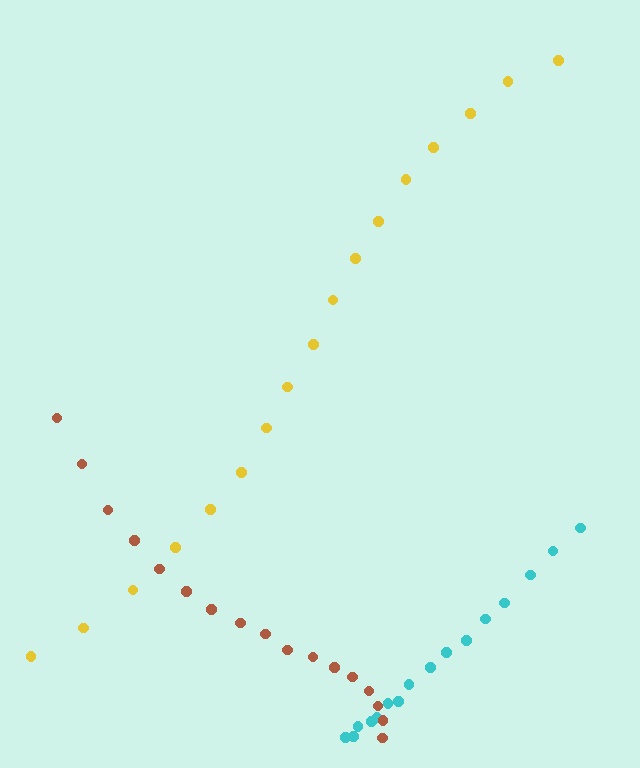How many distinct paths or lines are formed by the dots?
There are 3 distinct paths.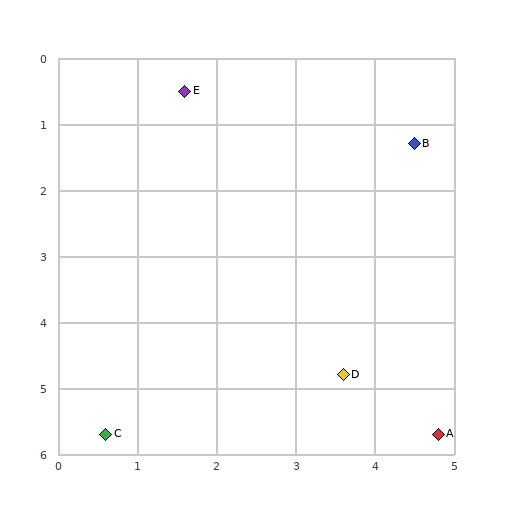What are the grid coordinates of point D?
Point D is at approximately (3.6, 4.8).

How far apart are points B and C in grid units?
Points B and C are about 5.9 grid units apart.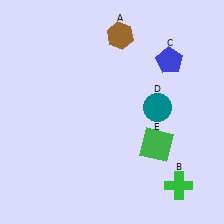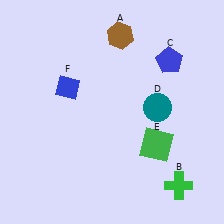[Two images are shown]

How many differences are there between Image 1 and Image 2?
There is 1 difference between the two images.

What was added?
A blue diamond (F) was added in Image 2.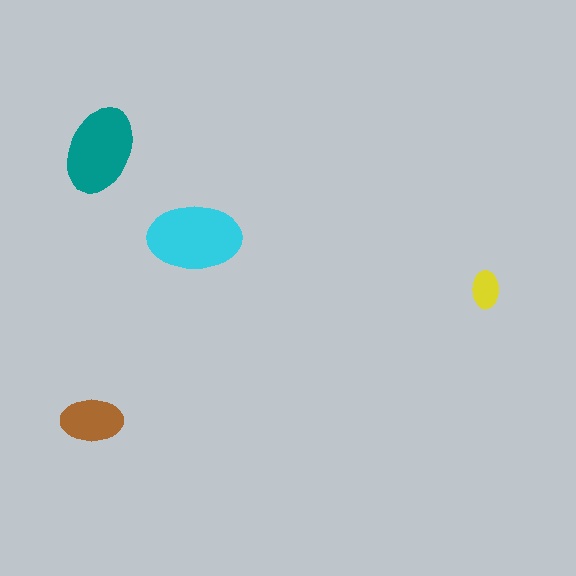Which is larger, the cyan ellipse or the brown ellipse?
The cyan one.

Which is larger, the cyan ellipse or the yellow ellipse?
The cyan one.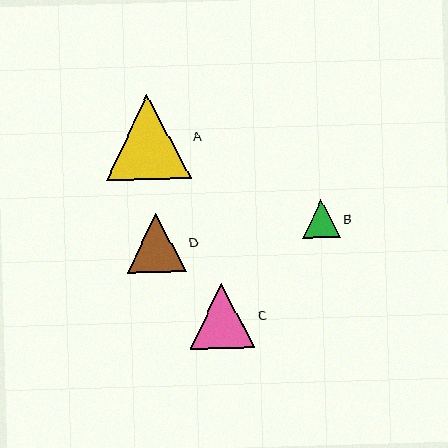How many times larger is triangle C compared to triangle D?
Triangle C is approximately 1.1 times the size of triangle D.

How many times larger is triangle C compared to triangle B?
Triangle C is approximately 1.7 times the size of triangle B.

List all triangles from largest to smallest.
From largest to smallest: A, C, D, B.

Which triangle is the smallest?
Triangle B is the smallest with a size of approximately 38 pixels.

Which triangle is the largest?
Triangle A is the largest with a size of approximately 85 pixels.